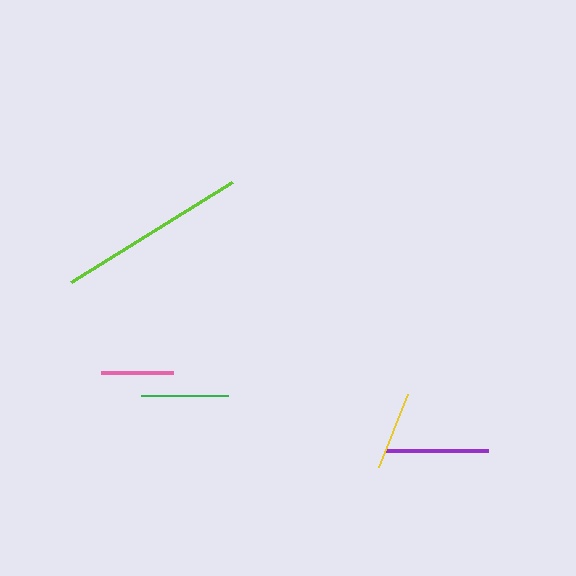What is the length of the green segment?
The green segment is approximately 88 pixels long.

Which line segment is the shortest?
The pink line is the shortest at approximately 72 pixels.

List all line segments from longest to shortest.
From longest to shortest: lime, purple, green, yellow, pink.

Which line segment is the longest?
The lime line is the longest at approximately 189 pixels.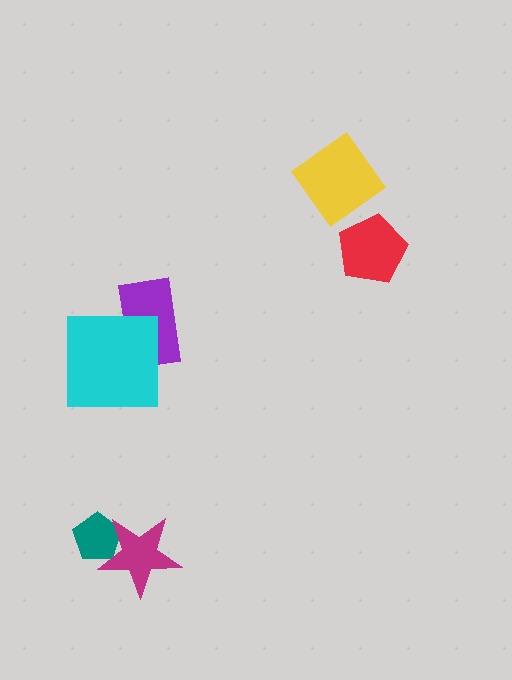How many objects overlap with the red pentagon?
0 objects overlap with the red pentagon.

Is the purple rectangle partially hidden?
Yes, it is partially covered by another shape.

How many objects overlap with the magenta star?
1 object overlaps with the magenta star.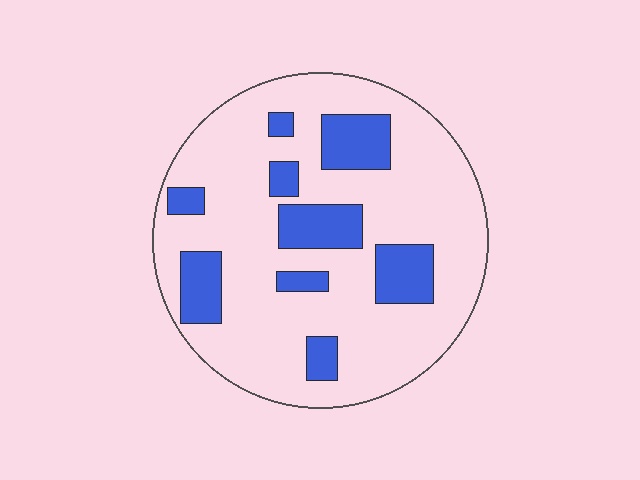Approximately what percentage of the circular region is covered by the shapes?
Approximately 20%.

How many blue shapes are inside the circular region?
9.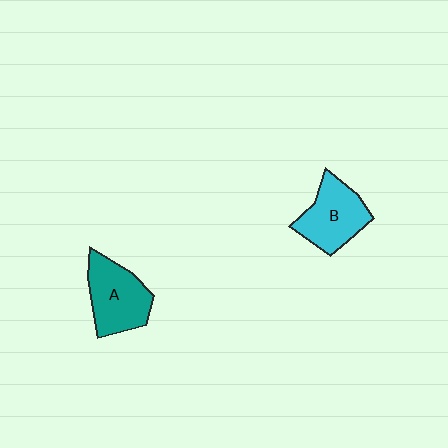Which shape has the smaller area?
Shape B (cyan).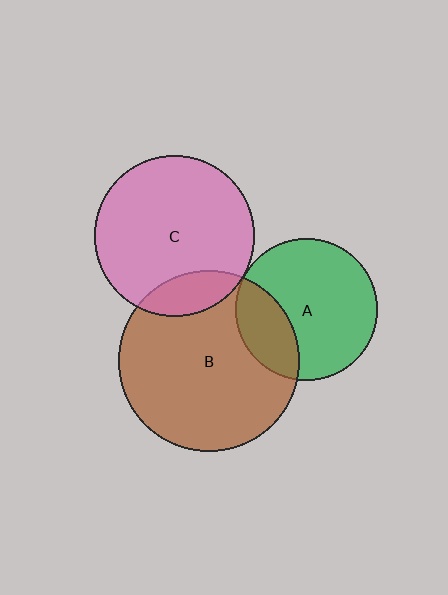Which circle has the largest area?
Circle B (brown).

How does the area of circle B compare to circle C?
Approximately 1.3 times.